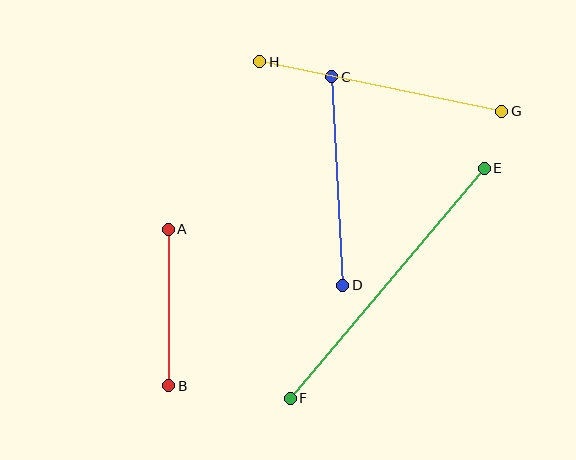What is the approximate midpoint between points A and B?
The midpoint is at approximately (169, 308) pixels.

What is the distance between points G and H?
The distance is approximately 247 pixels.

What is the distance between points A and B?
The distance is approximately 157 pixels.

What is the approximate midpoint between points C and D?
The midpoint is at approximately (337, 181) pixels.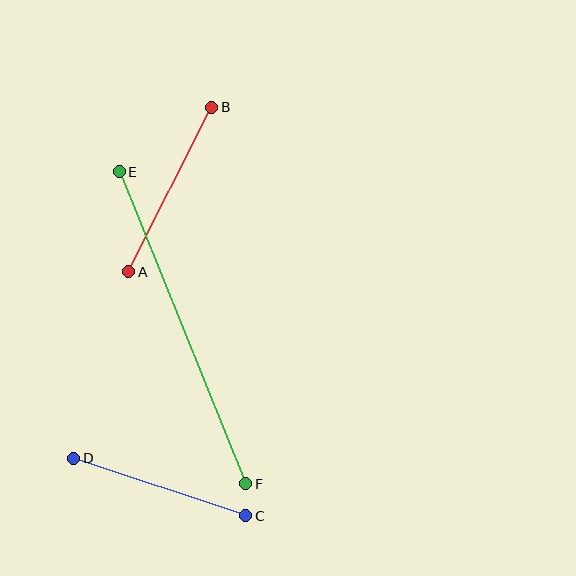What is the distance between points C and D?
The distance is approximately 182 pixels.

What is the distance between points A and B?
The distance is approximately 184 pixels.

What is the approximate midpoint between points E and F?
The midpoint is at approximately (182, 328) pixels.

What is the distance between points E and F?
The distance is approximately 337 pixels.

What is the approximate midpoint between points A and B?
The midpoint is at approximately (170, 189) pixels.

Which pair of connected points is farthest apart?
Points E and F are farthest apart.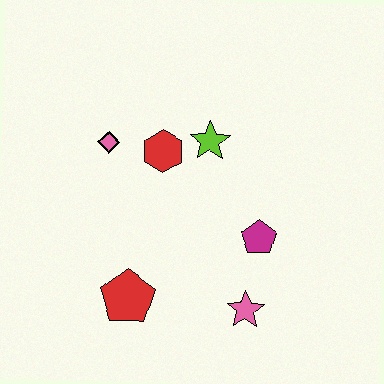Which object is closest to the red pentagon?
The pink star is closest to the red pentagon.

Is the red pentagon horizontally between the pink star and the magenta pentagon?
No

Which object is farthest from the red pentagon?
The lime star is farthest from the red pentagon.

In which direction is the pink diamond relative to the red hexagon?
The pink diamond is to the left of the red hexagon.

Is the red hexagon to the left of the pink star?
Yes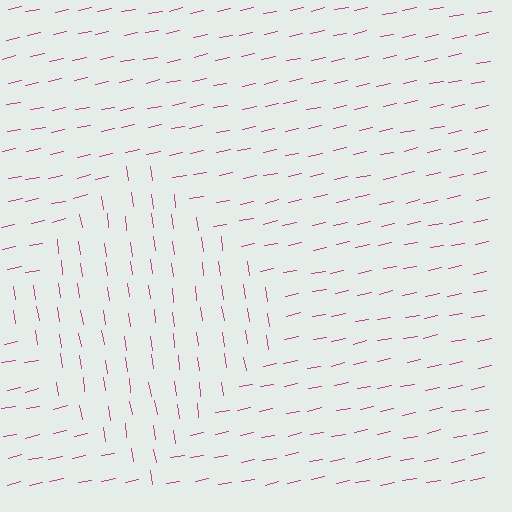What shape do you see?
I see a diamond.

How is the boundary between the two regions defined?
The boundary is defined purely by a change in line orientation (approximately 86 degrees difference). All lines are the same color and thickness.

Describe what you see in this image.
The image is filled with small magenta line segments. A diamond region in the image has lines oriented differently from the surrounding lines, creating a visible texture boundary.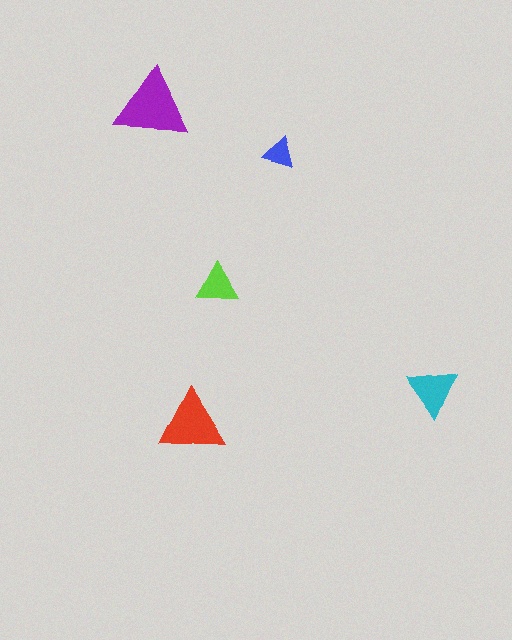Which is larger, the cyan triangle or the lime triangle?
The cyan one.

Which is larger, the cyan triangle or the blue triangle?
The cyan one.